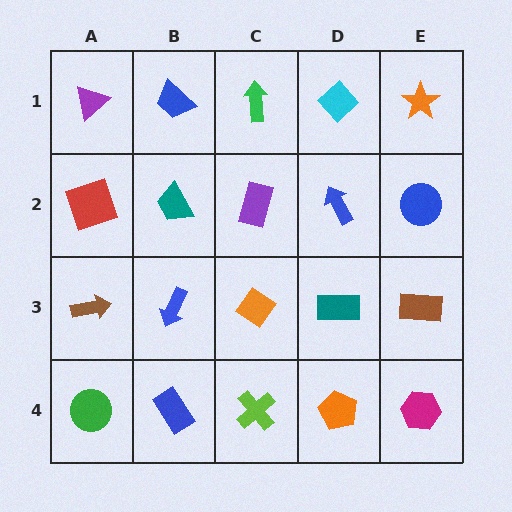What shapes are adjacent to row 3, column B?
A teal trapezoid (row 2, column B), a blue rectangle (row 4, column B), a brown arrow (row 3, column A), an orange diamond (row 3, column C).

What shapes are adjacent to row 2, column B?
A blue trapezoid (row 1, column B), a blue arrow (row 3, column B), a red square (row 2, column A), a purple rectangle (row 2, column C).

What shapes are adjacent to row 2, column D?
A cyan diamond (row 1, column D), a teal rectangle (row 3, column D), a purple rectangle (row 2, column C), a blue circle (row 2, column E).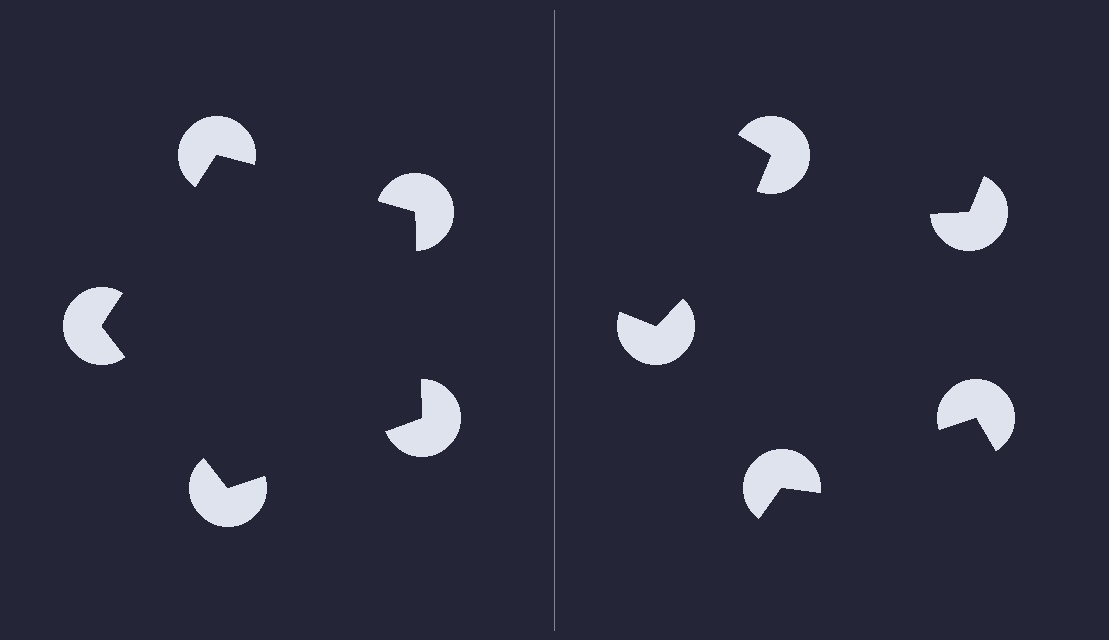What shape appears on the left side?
An illusory pentagon.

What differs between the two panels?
The pac-man discs are positioned identically on both sides; only the wedge orientations differ. On the left they align to a pentagon; on the right they are misaligned.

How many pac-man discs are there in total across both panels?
10 — 5 on each side.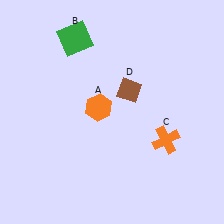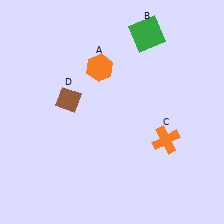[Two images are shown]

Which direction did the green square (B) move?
The green square (B) moved right.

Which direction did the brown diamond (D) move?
The brown diamond (D) moved left.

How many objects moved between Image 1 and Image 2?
3 objects moved between the two images.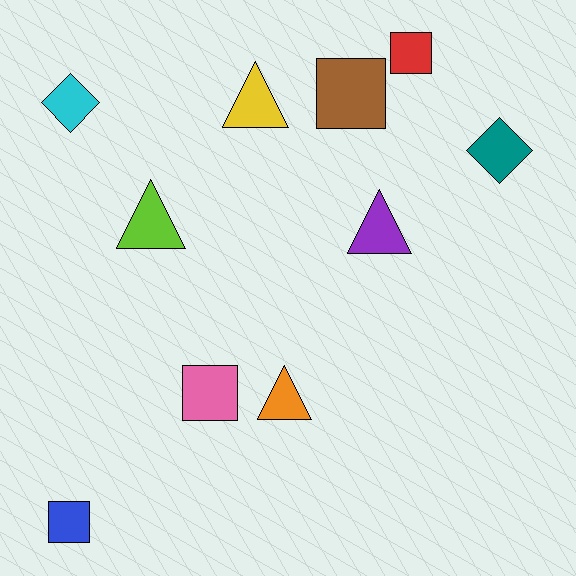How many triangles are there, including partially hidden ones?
There are 4 triangles.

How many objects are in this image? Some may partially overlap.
There are 10 objects.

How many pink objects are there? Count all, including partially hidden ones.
There is 1 pink object.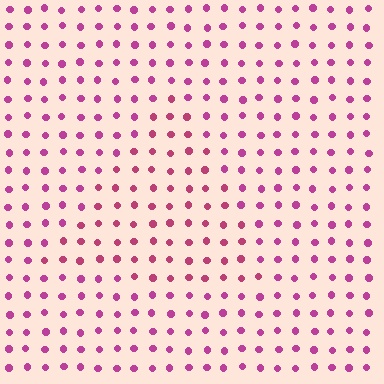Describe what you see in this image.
The image is filled with small magenta elements in a uniform arrangement. A triangle-shaped region is visible where the elements are tinted to a slightly different hue, forming a subtle color boundary.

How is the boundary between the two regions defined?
The boundary is defined purely by a slight shift in hue (about 18 degrees). Spacing, size, and orientation are identical on both sides.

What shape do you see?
I see a triangle.